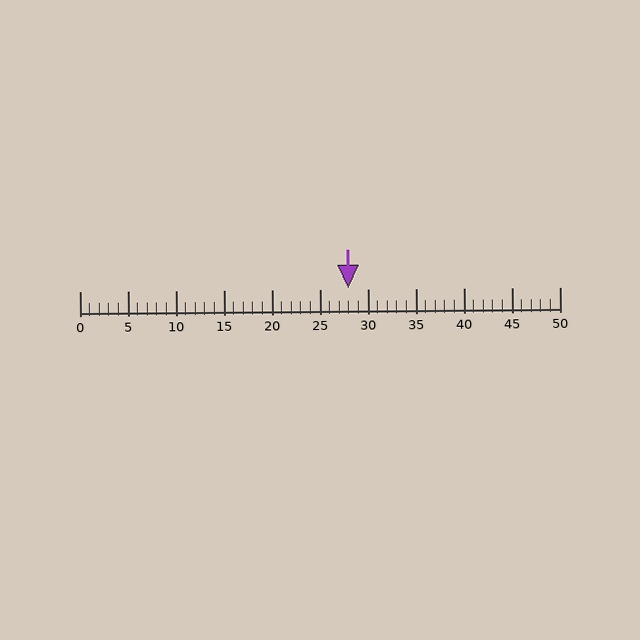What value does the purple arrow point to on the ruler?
The purple arrow points to approximately 28.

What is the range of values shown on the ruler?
The ruler shows values from 0 to 50.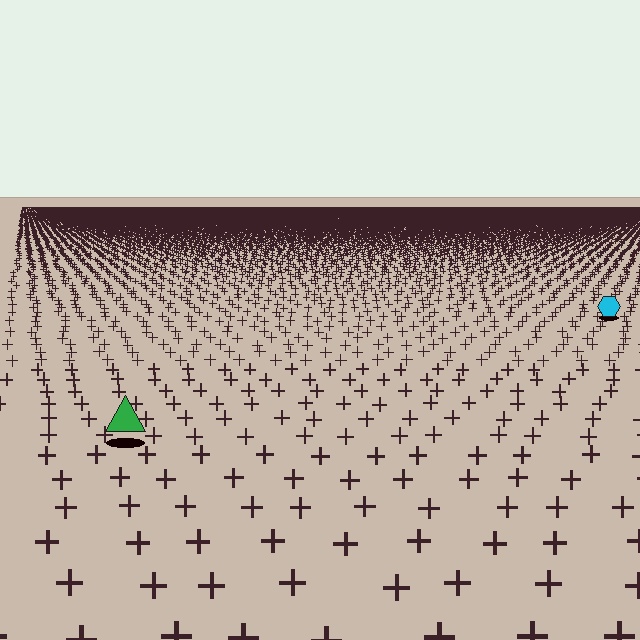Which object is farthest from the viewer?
The cyan hexagon is farthest from the viewer. It appears smaller and the ground texture around it is denser.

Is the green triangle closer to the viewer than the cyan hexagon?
Yes. The green triangle is closer — you can tell from the texture gradient: the ground texture is coarser near it.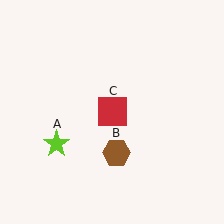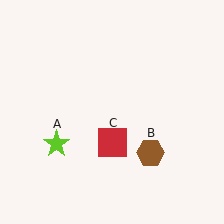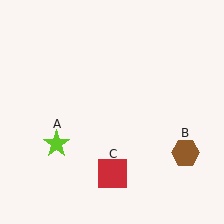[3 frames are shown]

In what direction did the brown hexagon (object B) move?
The brown hexagon (object B) moved right.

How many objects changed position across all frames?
2 objects changed position: brown hexagon (object B), red square (object C).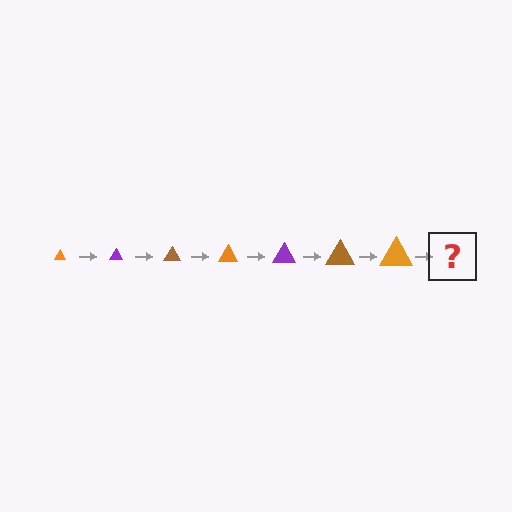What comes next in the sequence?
The next element should be a purple triangle, larger than the previous one.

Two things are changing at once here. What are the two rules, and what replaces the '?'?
The two rules are that the triangle grows larger each step and the color cycles through orange, purple, and brown. The '?' should be a purple triangle, larger than the previous one.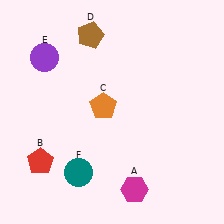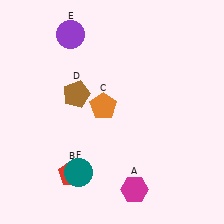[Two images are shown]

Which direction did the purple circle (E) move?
The purple circle (E) moved right.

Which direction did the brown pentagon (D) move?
The brown pentagon (D) moved down.